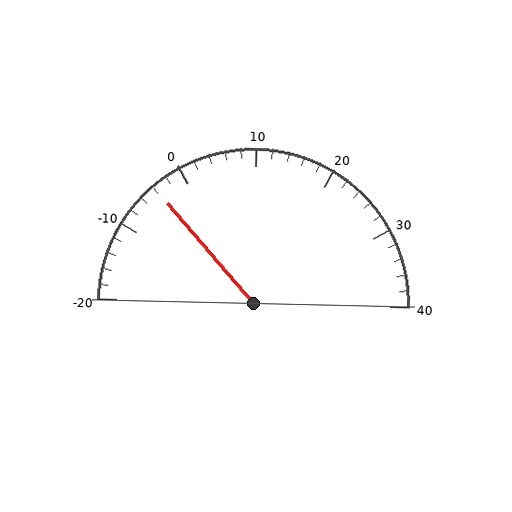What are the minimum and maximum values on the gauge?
The gauge ranges from -20 to 40.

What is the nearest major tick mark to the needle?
The nearest major tick mark is 0.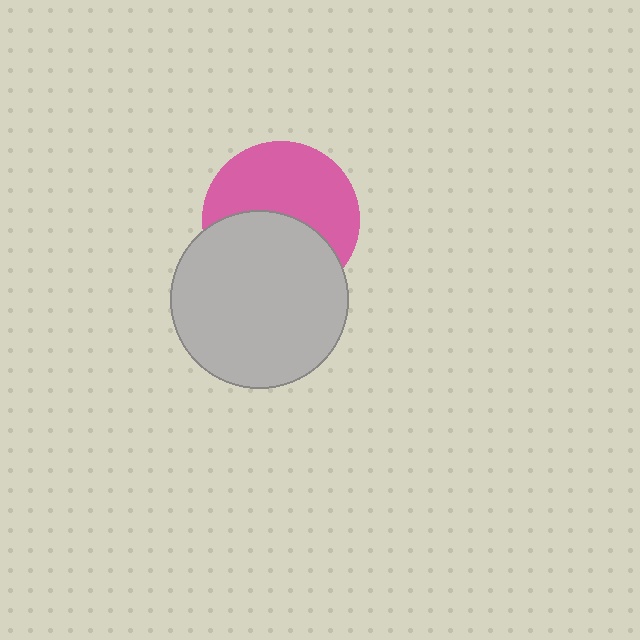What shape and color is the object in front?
The object in front is a light gray circle.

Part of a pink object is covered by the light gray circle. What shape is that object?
It is a circle.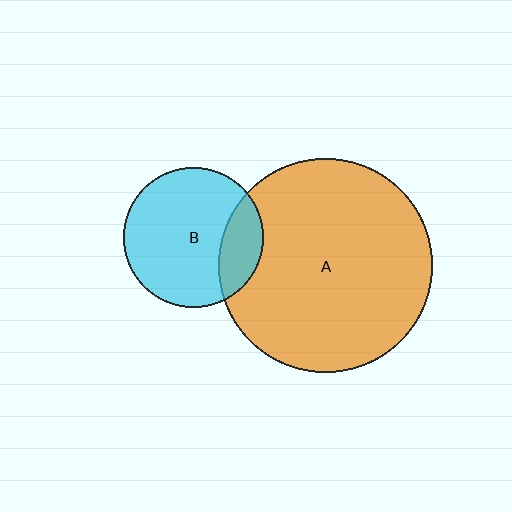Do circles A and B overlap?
Yes.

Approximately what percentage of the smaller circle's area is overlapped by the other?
Approximately 20%.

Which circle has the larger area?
Circle A (orange).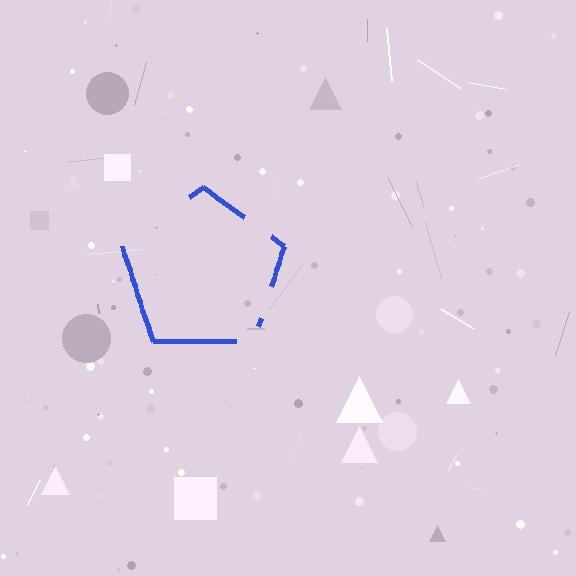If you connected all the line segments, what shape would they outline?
They would outline a pentagon.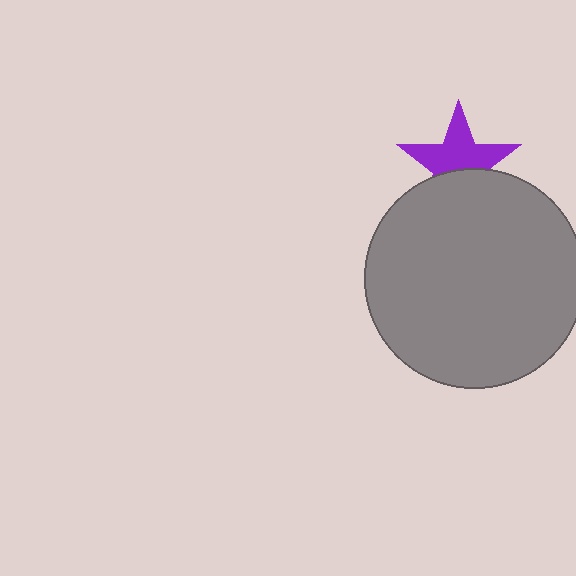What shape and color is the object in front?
The object in front is a gray circle.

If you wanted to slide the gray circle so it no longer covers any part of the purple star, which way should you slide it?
Slide it down — that is the most direct way to separate the two shapes.